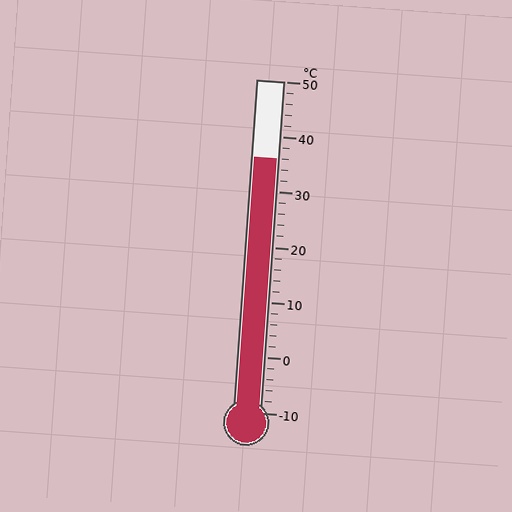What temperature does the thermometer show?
The thermometer shows approximately 36°C.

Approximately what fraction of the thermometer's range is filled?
The thermometer is filled to approximately 75% of its range.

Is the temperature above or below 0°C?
The temperature is above 0°C.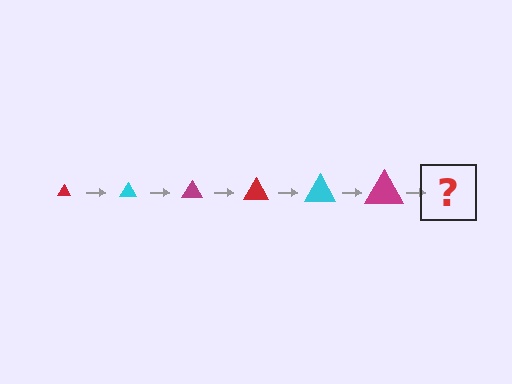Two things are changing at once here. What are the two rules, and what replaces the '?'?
The two rules are that the triangle grows larger each step and the color cycles through red, cyan, and magenta. The '?' should be a red triangle, larger than the previous one.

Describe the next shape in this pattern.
It should be a red triangle, larger than the previous one.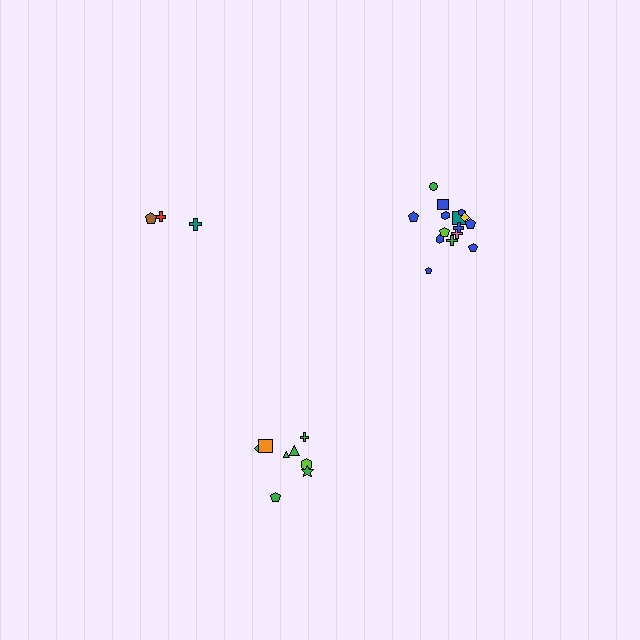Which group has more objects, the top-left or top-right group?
The top-right group.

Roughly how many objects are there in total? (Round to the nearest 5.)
Roughly 25 objects in total.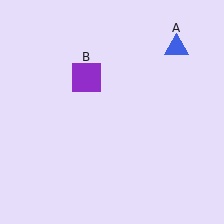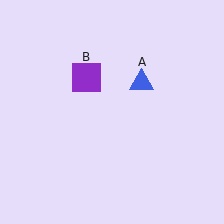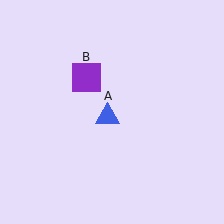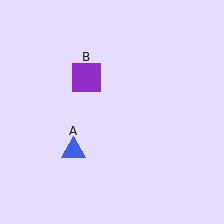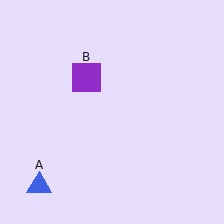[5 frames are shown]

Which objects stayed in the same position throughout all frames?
Purple square (object B) remained stationary.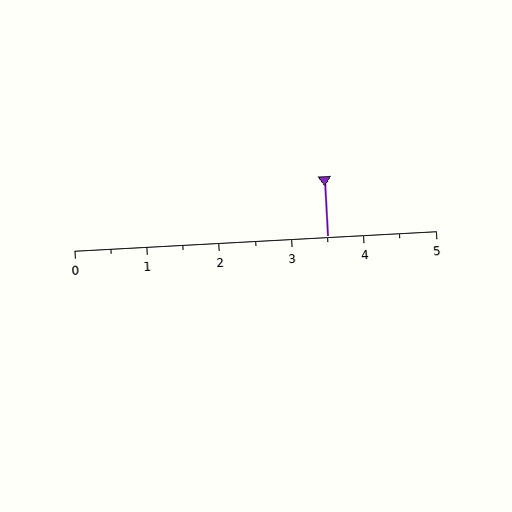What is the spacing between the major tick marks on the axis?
The major ticks are spaced 1 apart.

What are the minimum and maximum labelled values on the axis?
The axis runs from 0 to 5.